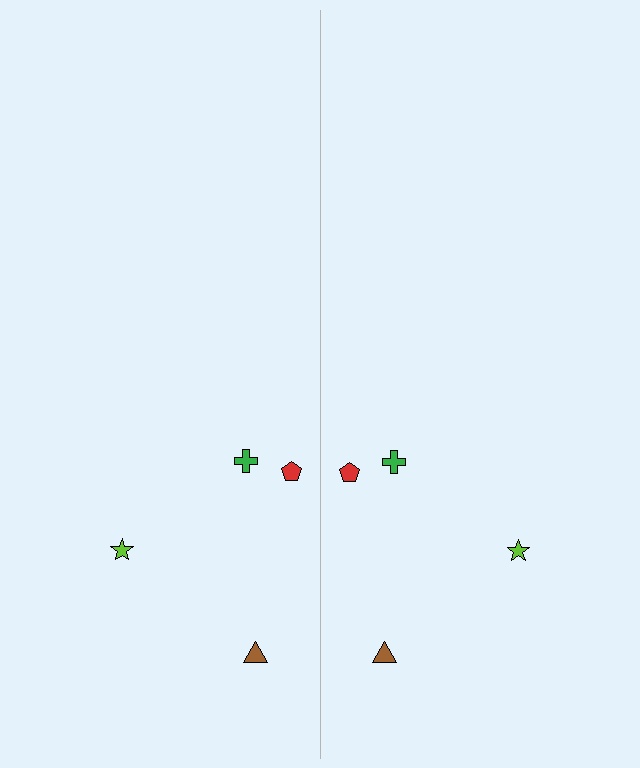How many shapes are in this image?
There are 8 shapes in this image.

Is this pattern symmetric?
Yes, this pattern has bilateral (reflection) symmetry.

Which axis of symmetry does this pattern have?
The pattern has a vertical axis of symmetry running through the center of the image.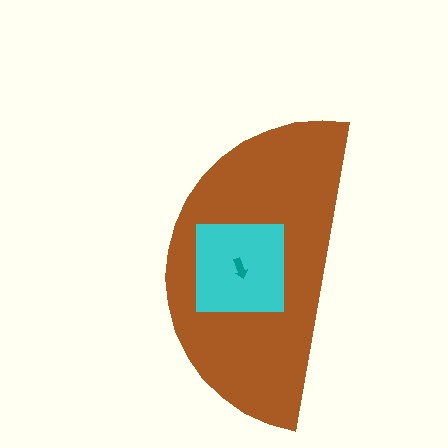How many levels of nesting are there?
3.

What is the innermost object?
The teal arrow.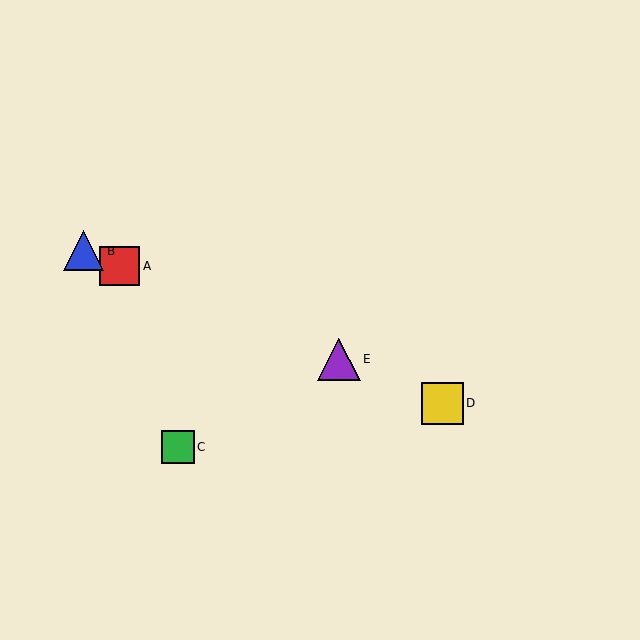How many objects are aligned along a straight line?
4 objects (A, B, D, E) are aligned along a straight line.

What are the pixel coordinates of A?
Object A is at (120, 266).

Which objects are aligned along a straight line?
Objects A, B, D, E are aligned along a straight line.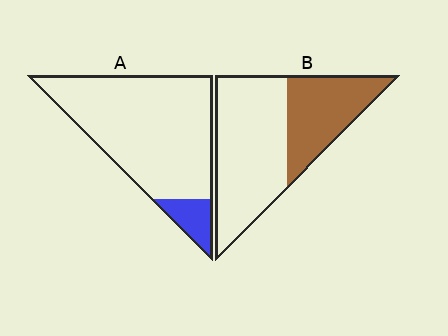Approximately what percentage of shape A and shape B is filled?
A is approximately 10% and B is approximately 35%.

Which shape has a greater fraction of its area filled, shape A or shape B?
Shape B.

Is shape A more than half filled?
No.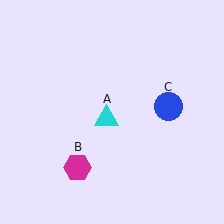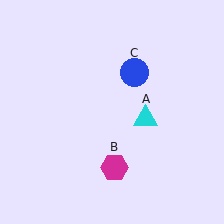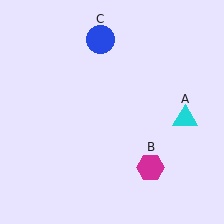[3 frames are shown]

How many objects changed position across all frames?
3 objects changed position: cyan triangle (object A), magenta hexagon (object B), blue circle (object C).